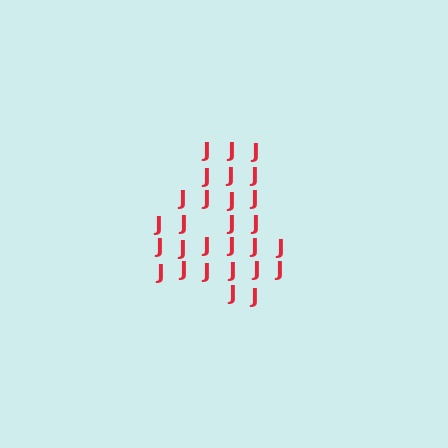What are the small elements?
The small elements are letter J's.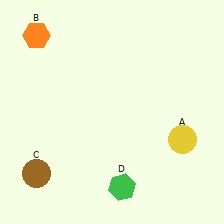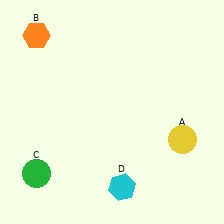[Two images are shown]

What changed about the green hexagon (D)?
In Image 1, D is green. In Image 2, it changed to cyan.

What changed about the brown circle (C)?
In Image 1, C is brown. In Image 2, it changed to green.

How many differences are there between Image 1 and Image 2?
There are 2 differences between the two images.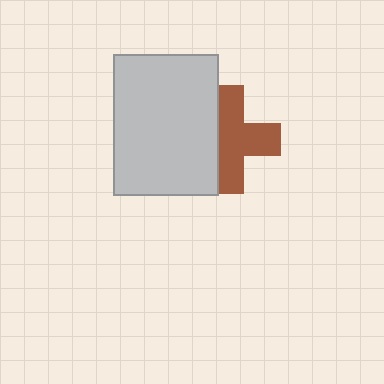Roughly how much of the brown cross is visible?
About half of it is visible (roughly 63%).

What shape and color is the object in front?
The object in front is a light gray rectangle.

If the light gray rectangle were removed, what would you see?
You would see the complete brown cross.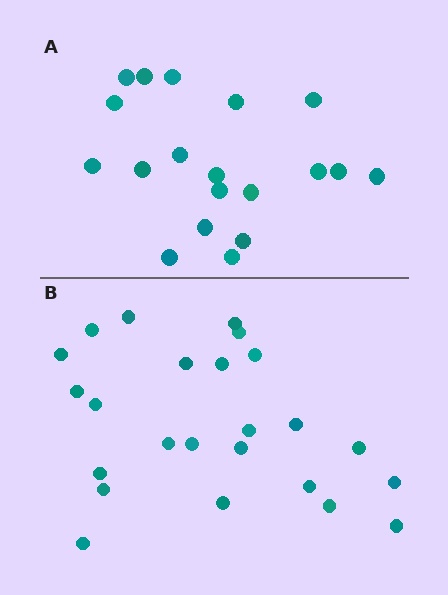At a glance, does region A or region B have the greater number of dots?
Region B (the bottom region) has more dots.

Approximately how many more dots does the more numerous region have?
Region B has about 5 more dots than region A.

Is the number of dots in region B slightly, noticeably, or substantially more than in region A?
Region B has noticeably more, but not dramatically so. The ratio is roughly 1.3 to 1.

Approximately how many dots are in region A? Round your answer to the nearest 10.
About 20 dots. (The exact count is 19, which rounds to 20.)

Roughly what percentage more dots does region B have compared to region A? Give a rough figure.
About 25% more.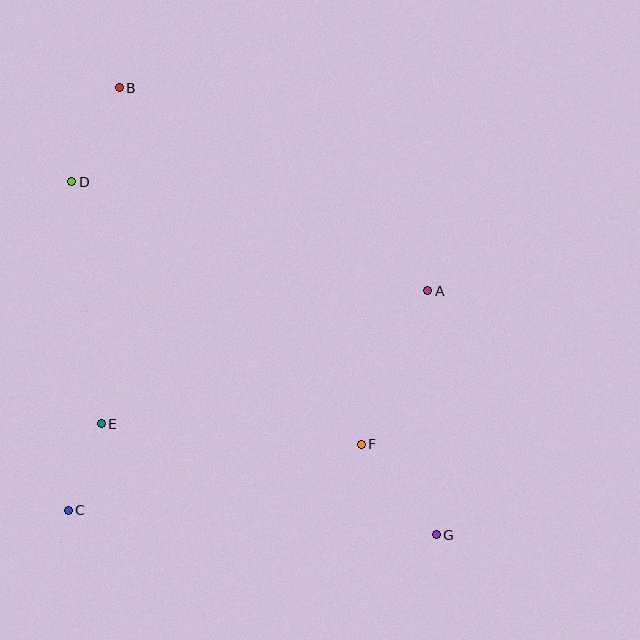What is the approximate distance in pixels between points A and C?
The distance between A and C is approximately 422 pixels.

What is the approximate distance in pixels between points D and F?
The distance between D and F is approximately 391 pixels.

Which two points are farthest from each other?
Points B and G are farthest from each other.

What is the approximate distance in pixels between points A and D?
The distance between A and D is approximately 373 pixels.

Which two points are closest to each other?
Points C and E are closest to each other.